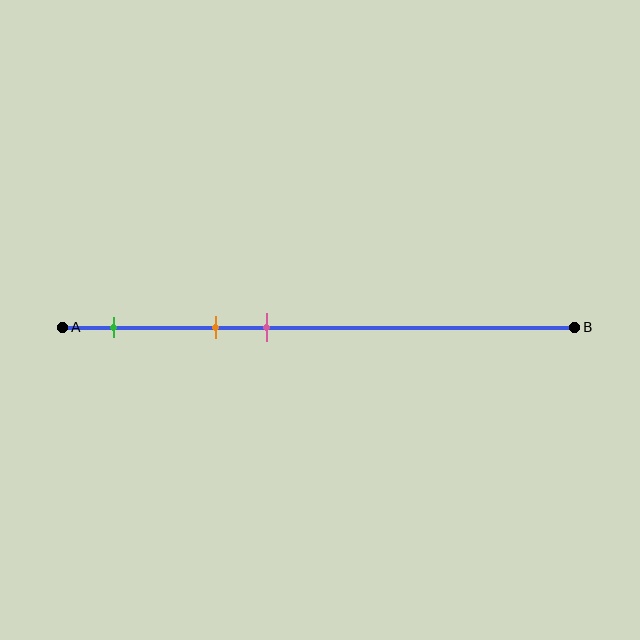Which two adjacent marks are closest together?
The orange and pink marks are the closest adjacent pair.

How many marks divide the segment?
There are 3 marks dividing the segment.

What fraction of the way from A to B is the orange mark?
The orange mark is approximately 30% (0.3) of the way from A to B.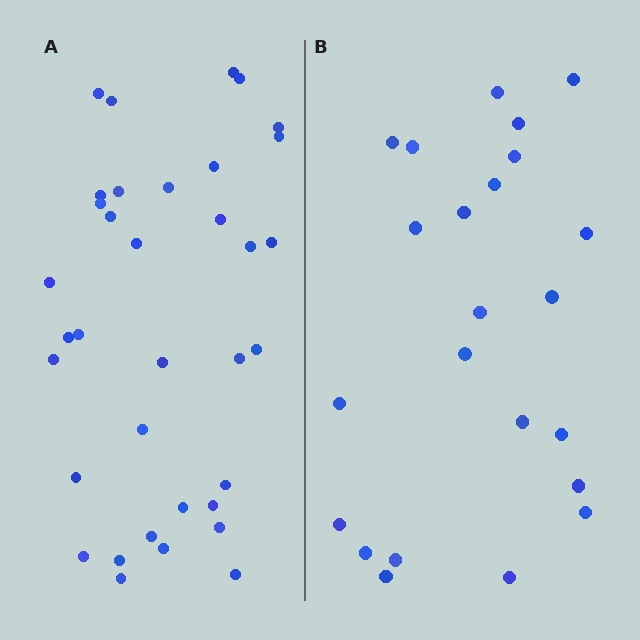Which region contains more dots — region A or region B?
Region A (the left region) has more dots.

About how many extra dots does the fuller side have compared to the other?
Region A has roughly 12 or so more dots than region B.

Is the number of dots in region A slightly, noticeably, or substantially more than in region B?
Region A has substantially more. The ratio is roughly 1.5 to 1.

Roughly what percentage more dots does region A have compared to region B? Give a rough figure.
About 50% more.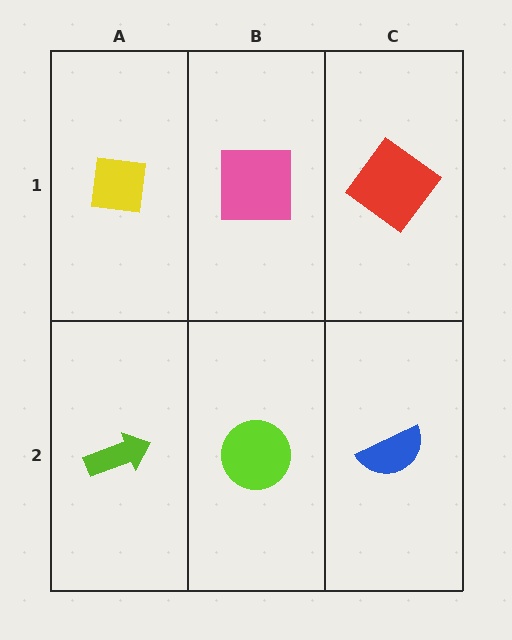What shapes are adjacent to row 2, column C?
A red diamond (row 1, column C), a lime circle (row 2, column B).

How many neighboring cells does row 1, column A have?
2.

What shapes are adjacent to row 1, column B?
A lime circle (row 2, column B), a yellow square (row 1, column A), a red diamond (row 1, column C).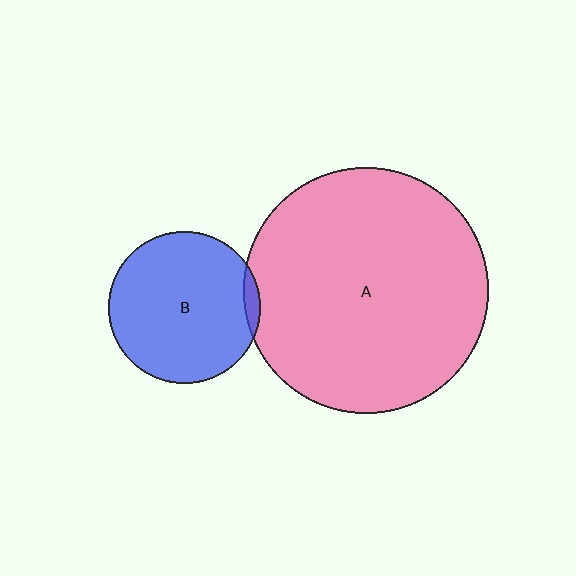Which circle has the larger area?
Circle A (pink).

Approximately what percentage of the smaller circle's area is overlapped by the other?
Approximately 5%.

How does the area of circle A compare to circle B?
Approximately 2.6 times.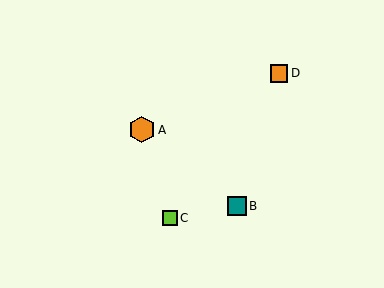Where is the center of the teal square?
The center of the teal square is at (237, 206).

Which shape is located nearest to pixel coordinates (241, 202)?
The teal square (labeled B) at (237, 206) is nearest to that location.